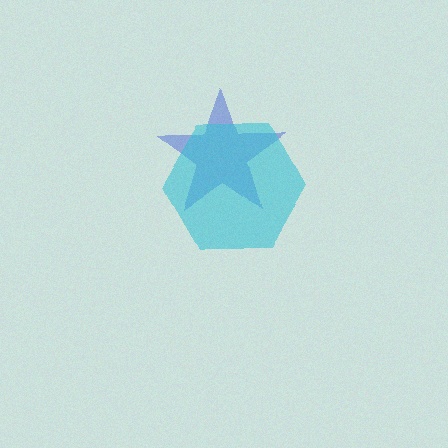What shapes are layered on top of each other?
The layered shapes are: a blue star, a cyan hexagon.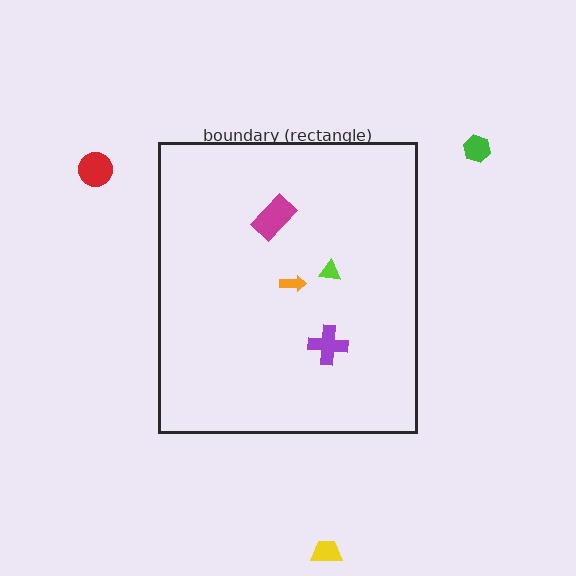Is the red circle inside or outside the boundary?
Outside.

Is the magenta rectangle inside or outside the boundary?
Inside.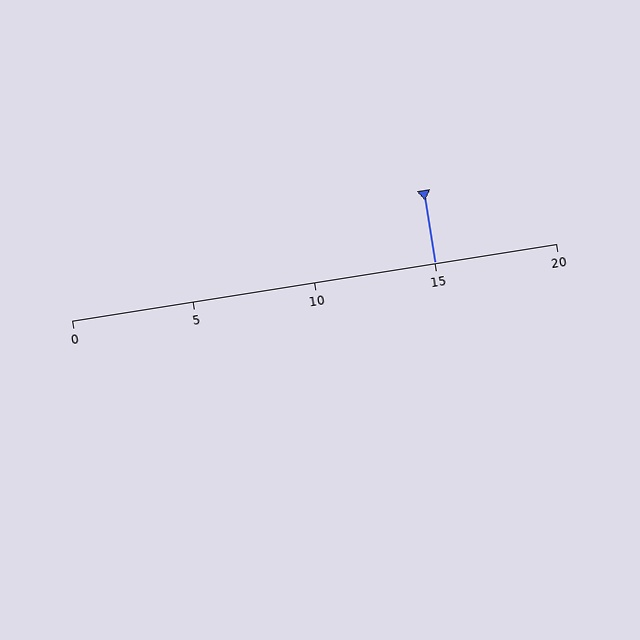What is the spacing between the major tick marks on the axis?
The major ticks are spaced 5 apart.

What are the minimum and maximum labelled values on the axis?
The axis runs from 0 to 20.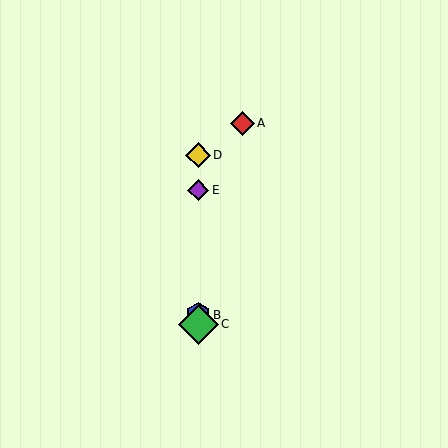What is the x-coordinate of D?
Object D is at x≈198.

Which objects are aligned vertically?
Objects B, C, D, E are aligned vertically.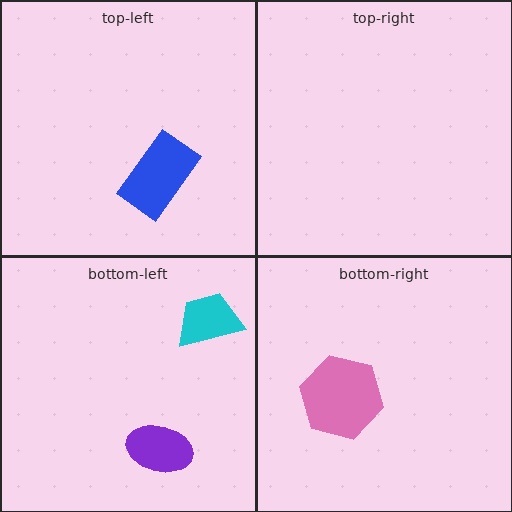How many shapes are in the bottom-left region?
2.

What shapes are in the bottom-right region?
The pink hexagon.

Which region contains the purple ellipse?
The bottom-left region.